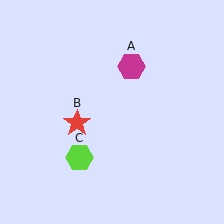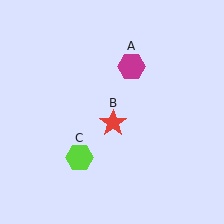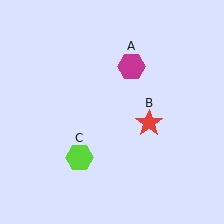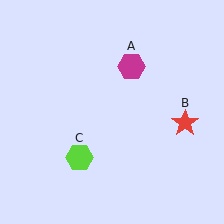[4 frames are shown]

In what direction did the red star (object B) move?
The red star (object B) moved right.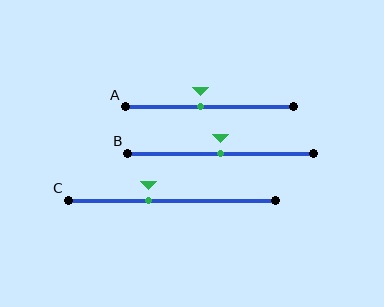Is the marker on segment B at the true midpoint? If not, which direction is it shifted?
Yes, the marker on segment B is at the true midpoint.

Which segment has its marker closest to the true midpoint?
Segment B has its marker closest to the true midpoint.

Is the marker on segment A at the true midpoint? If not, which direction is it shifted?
No, the marker on segment A is shifted to the left by about 5% of the segment length.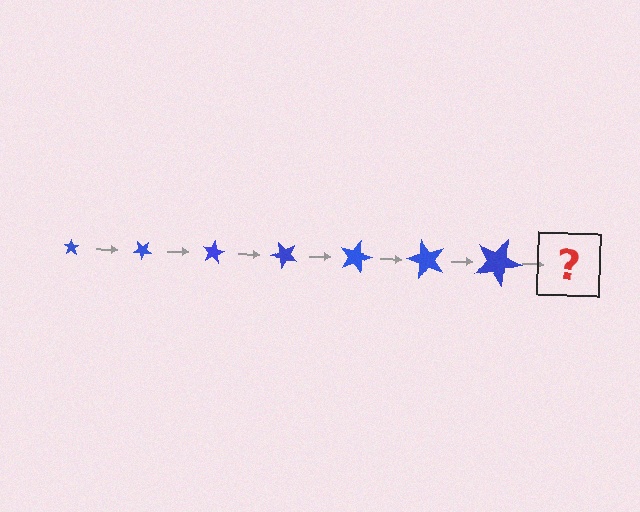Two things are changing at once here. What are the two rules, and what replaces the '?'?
The two rules are that the star grows larger each step and it rotates 40 degrees each step. The '?' should be a star, larger than the previous one and rotated 280 degrees from the start.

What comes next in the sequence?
The next element should be a star, larger than the previous one and rotated 280 degrees from the start.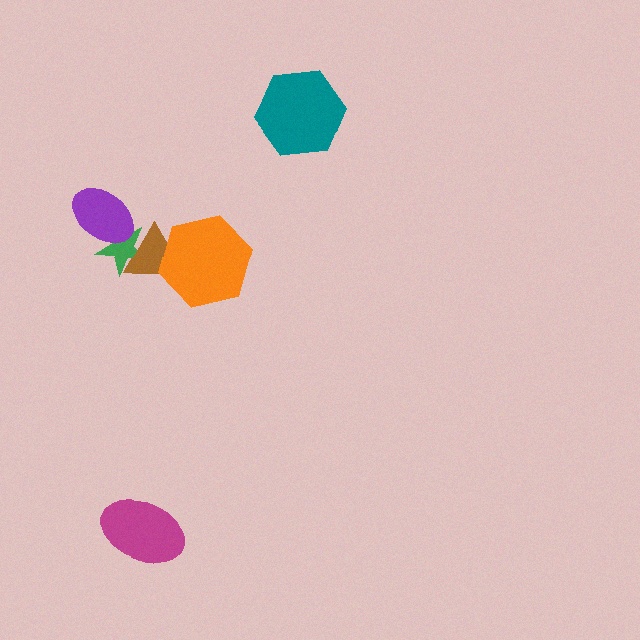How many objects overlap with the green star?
2 objects overlap with the green star.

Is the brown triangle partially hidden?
Yes, it is partially covered by another shape.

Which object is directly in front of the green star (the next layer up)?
The brown triangle is directly in front of the green star.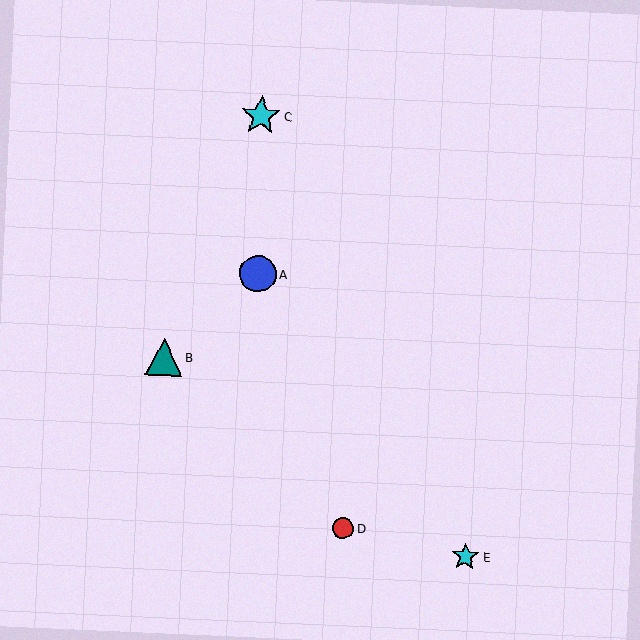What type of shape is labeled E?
Shape E is a cyan star.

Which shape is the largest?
The cyan star (labeled C) is the largest.